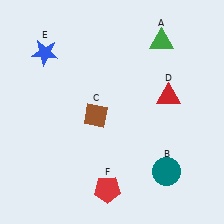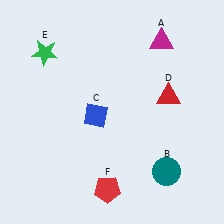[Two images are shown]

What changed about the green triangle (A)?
In Image 1, A is green. In Image 2, it changed to magenta.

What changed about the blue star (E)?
In Image 1, E is blue. In Image 2, it changed to green.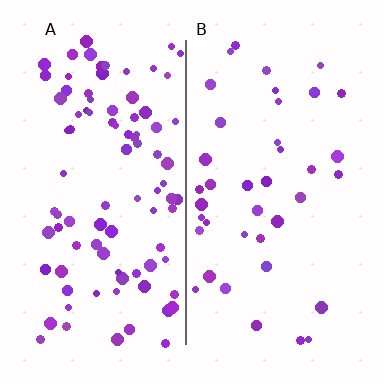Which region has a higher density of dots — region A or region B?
A (the left).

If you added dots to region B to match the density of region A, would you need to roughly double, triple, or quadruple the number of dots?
Approximately double.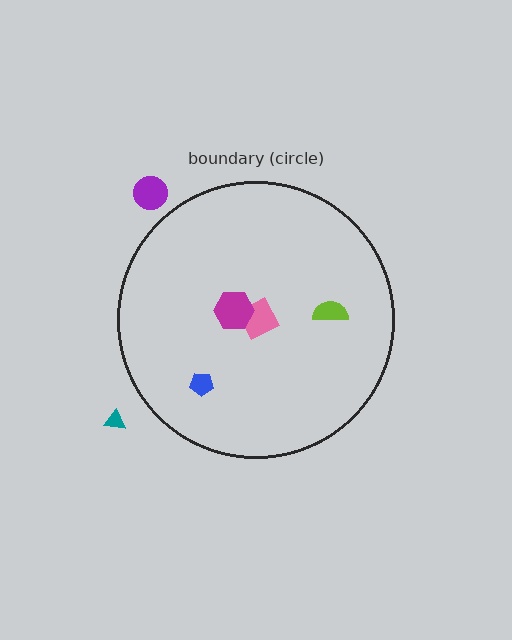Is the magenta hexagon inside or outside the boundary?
Inside.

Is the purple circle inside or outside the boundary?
Outside.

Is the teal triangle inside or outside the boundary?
Outside.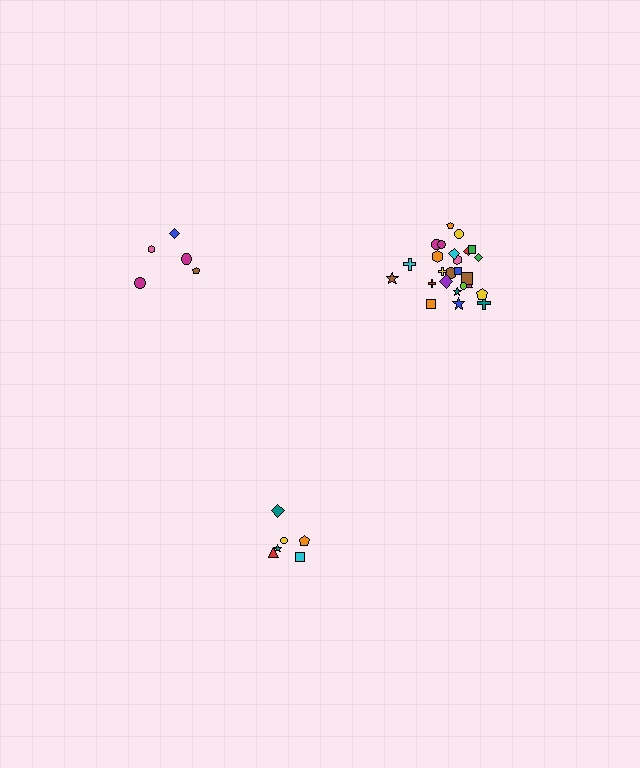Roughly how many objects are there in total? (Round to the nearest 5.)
Roughly 35 objects in total.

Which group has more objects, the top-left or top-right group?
The top-right group.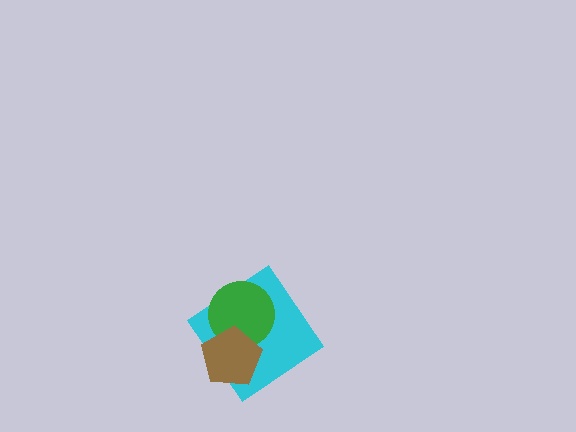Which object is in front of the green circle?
The brown pentagon is in front of the green circle.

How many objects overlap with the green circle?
2 objects overlap with the green circle.